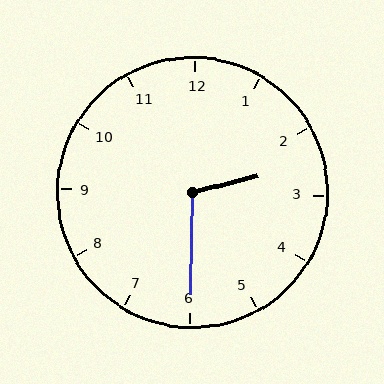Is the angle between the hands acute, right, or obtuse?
It is obtuse.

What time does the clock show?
2:30.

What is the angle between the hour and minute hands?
Approximately 105 degrees.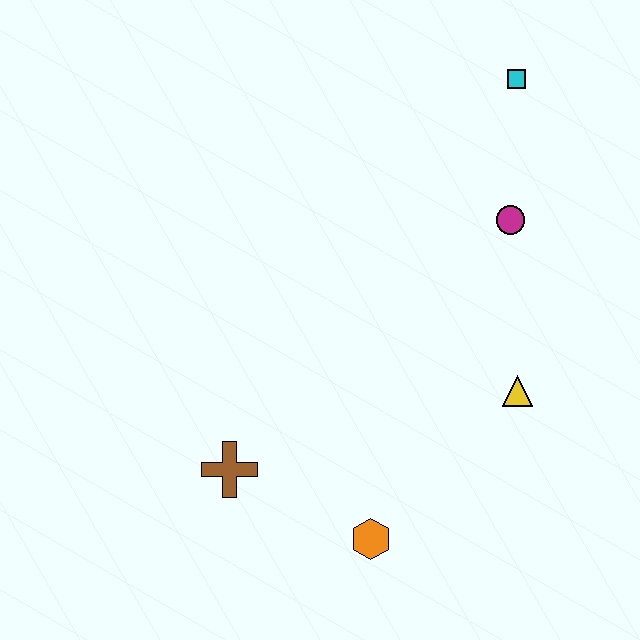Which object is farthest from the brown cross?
The cyan square is farthest from the brown cross.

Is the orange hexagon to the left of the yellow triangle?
Yes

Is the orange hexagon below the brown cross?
Yes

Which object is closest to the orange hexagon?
The brown cross is closest to the orange hexagon.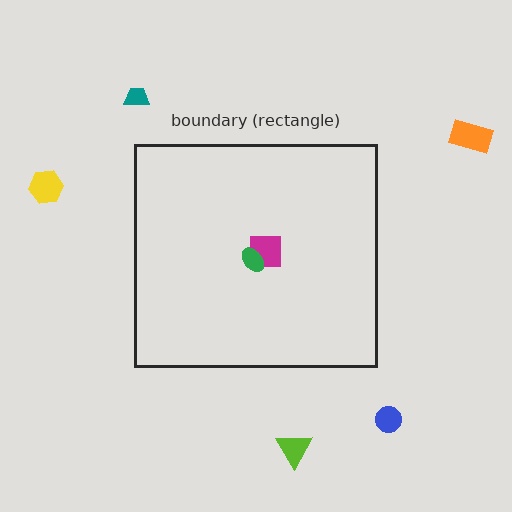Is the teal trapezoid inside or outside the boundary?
Outside.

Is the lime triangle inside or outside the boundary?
Outside.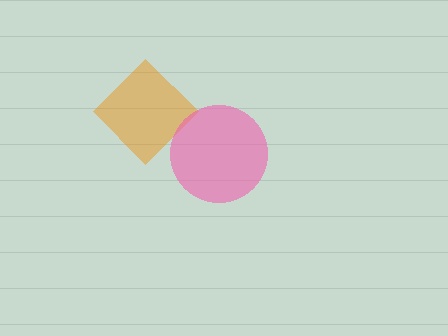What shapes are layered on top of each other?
The layered shapes are: an orange diamond, a pink circle.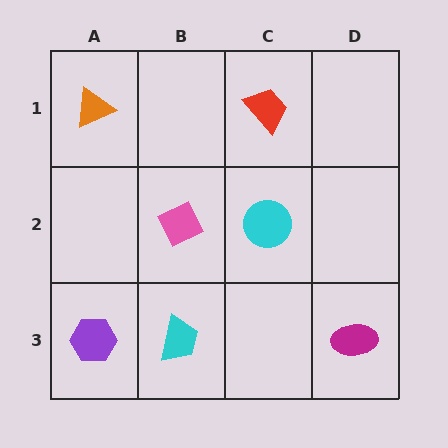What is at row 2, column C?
A cyan circle.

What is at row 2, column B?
A pink diamond.